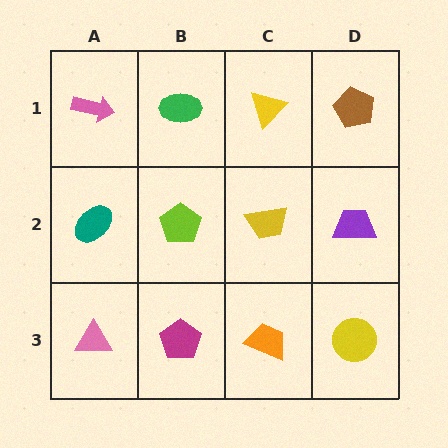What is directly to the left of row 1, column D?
A yellow triangle.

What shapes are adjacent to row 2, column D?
A brown pentagon (row 1, column D), a yellow circle (row 3, column D), a yellow trapezoid (row 2, column C).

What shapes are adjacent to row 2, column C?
A yellow triangle (row 1, column C), an orange trapezoid (row 3, column C), a lime pentagon (row 2, column B), a purple trapezoid (row 2, column D).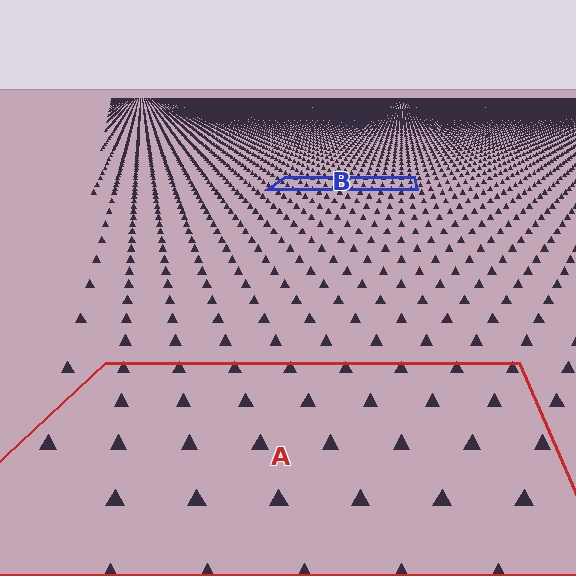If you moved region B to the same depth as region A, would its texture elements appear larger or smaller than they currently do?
They would appear larger. At a closer depth, the same texture elements are projected at a bigger on-screen size.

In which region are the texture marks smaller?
The texture marks are smaller in region B, because it is farther away.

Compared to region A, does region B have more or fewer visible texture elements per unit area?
Region B has more texture elements per unit area — they are packed more densely because it is farther away.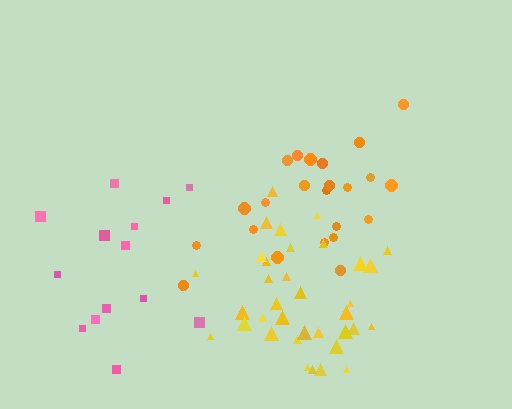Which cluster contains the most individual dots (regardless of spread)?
Yellow (35).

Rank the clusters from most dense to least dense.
yellow, orange, pink.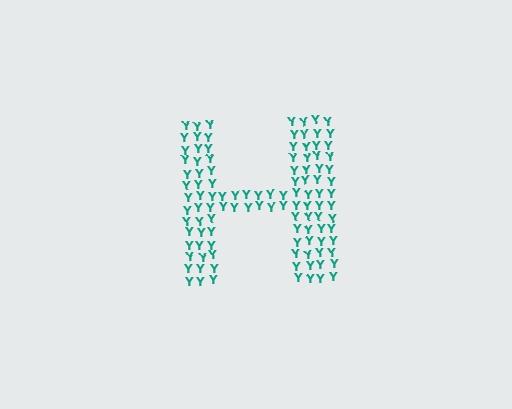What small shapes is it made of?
It is made of small letter Y's.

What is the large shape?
The large shape is the letter H.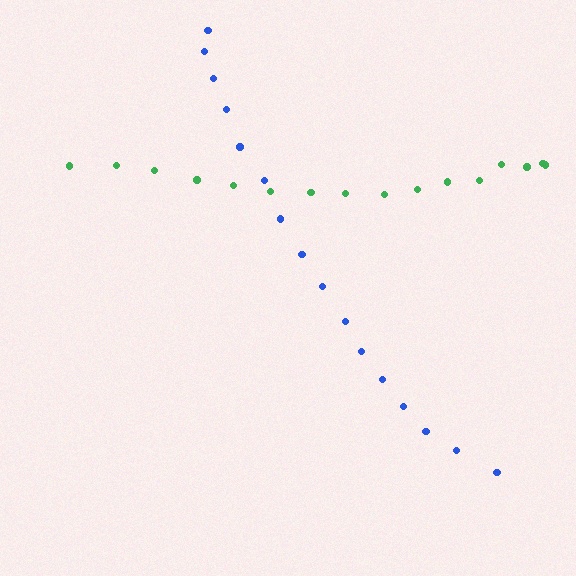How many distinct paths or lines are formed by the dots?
There are 2 distinct paths.